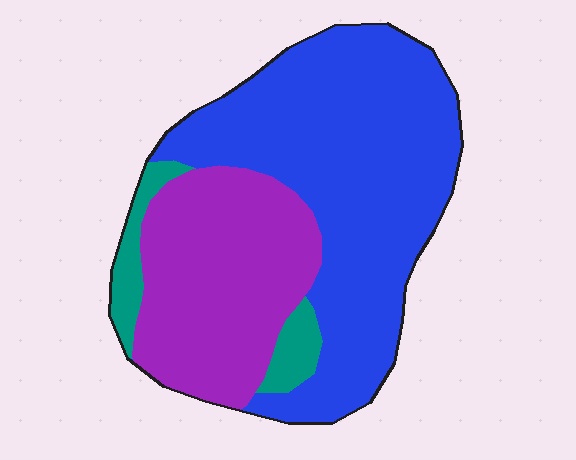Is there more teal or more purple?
Purple.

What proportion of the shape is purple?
Purple covers about 35% of the shape.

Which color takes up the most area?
Blue, at roughly 60%.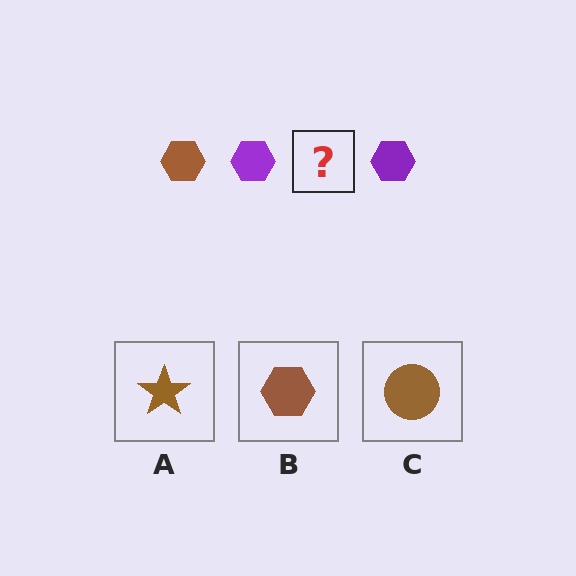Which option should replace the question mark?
Option B.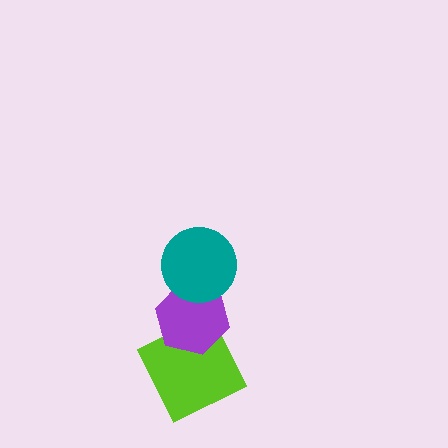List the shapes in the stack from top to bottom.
From top to bottom: the teal circle, the purple hexagon, the lime square.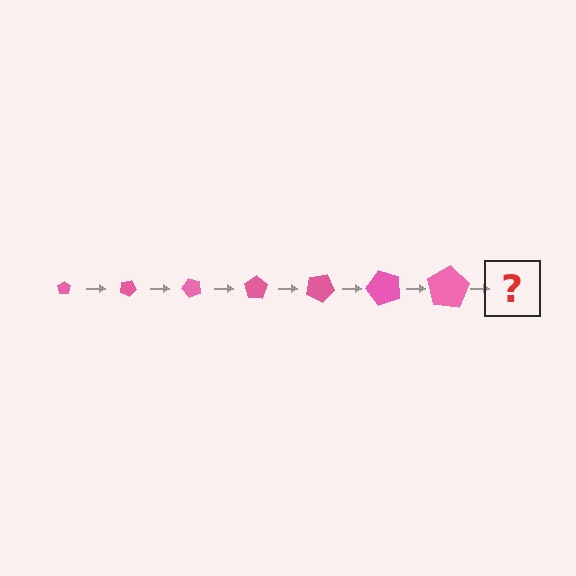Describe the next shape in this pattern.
It should be a pentagon, larger than the previous one and rotated 175 degrees from the start.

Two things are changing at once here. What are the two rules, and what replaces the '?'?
The two rules are that the pentagon grows larger each step and it rotates 25 degrees each step. The '?' should be a pentagon, larger than the previous one and rotated 175 degrees from the start.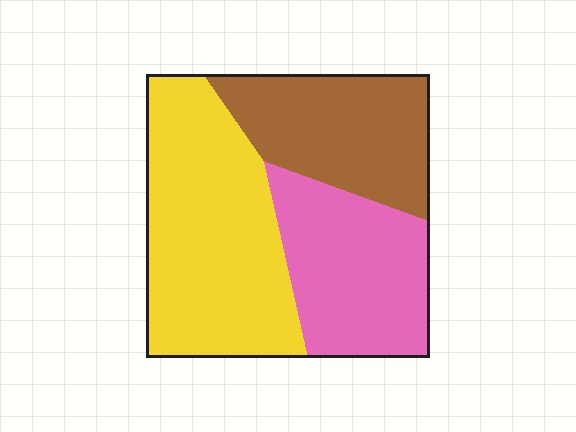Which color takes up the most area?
Yellow, at roughly 45%.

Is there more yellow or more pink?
Yellow.